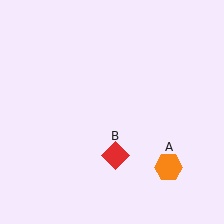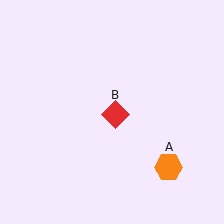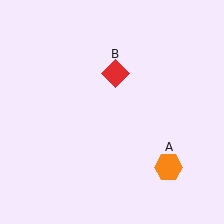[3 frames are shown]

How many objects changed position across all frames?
1 object changed position: red diamond (object B).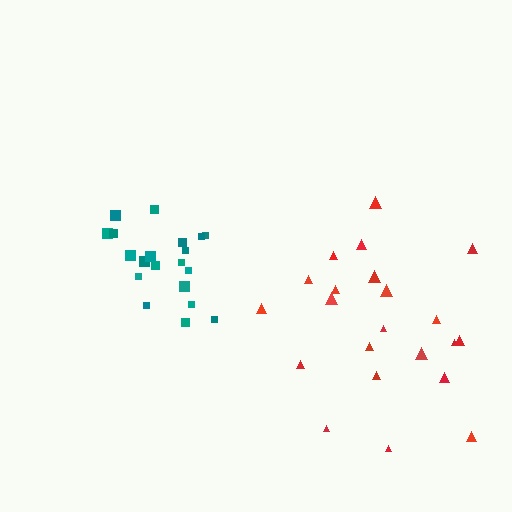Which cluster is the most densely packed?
Teal.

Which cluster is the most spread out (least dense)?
Red.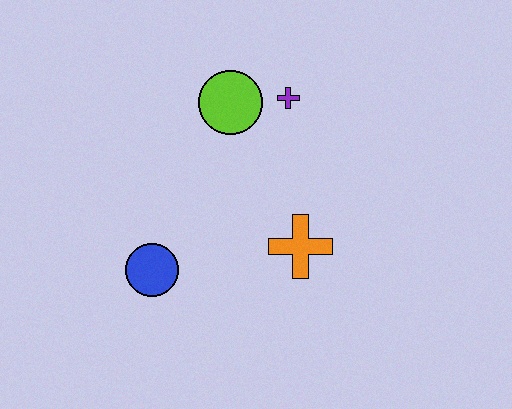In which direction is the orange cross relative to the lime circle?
The orange cross is below the lime circle.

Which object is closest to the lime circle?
The purple cross is closest to the lime circle.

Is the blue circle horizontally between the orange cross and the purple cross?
No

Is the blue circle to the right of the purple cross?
No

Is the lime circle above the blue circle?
Yes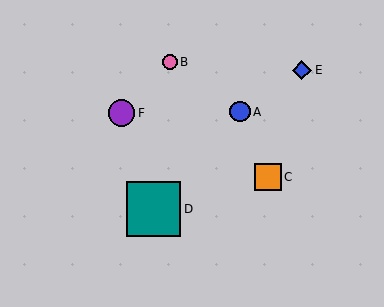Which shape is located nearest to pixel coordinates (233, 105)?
The blue circle (labeled A) at (240, 112) is nearest to that location.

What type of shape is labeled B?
Shape B is a pink circle.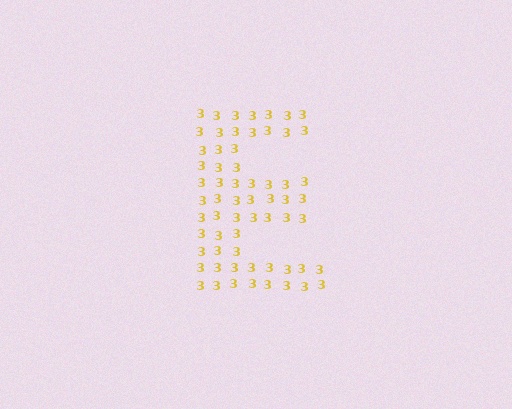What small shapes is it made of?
It is made of small digit 3's.